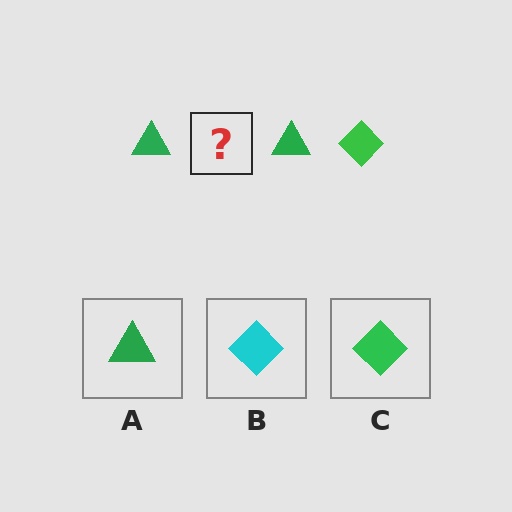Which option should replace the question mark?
Option C.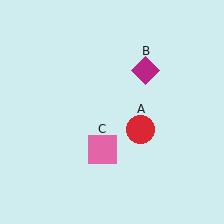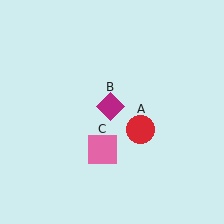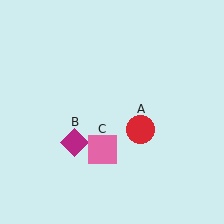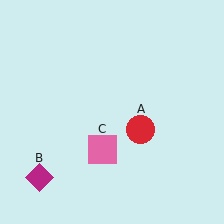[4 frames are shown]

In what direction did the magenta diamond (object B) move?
The magenta diamond (object B) moved down and to the left.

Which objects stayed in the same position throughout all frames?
Red circle (object A) and pink square (object C) remained stationary.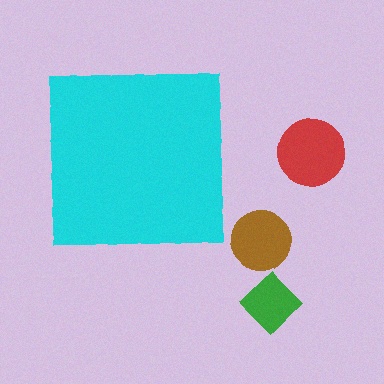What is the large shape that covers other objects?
A cyan square.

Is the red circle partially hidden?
No, the red circle is fully visible.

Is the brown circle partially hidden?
No, the brown circle is fully visible.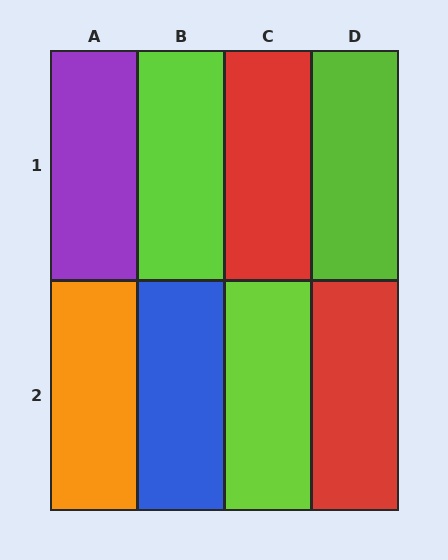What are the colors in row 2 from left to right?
Orange, blue, lime, red.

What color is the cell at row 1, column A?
Purple.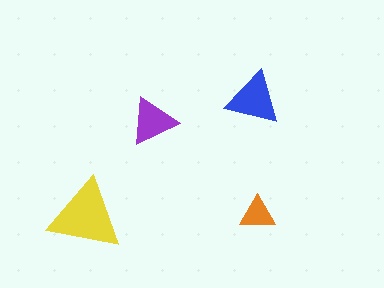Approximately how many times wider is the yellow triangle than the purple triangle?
About 1.5 times wider.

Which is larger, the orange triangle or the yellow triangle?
The yellow one.